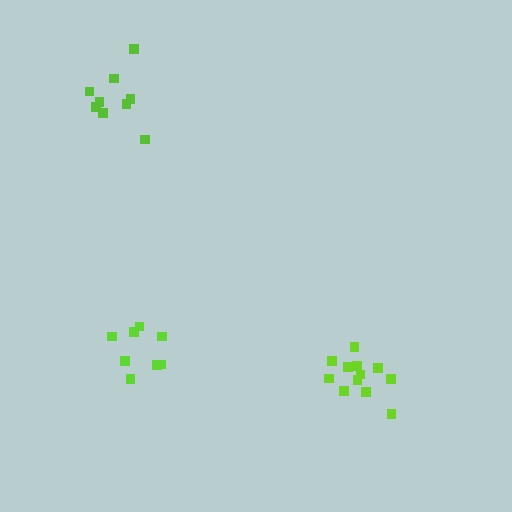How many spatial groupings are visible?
There are 3 spatial groupings.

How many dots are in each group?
Group 1: 12 dots, Group 2: 9 dots, Group 3: 8 dots (29 total).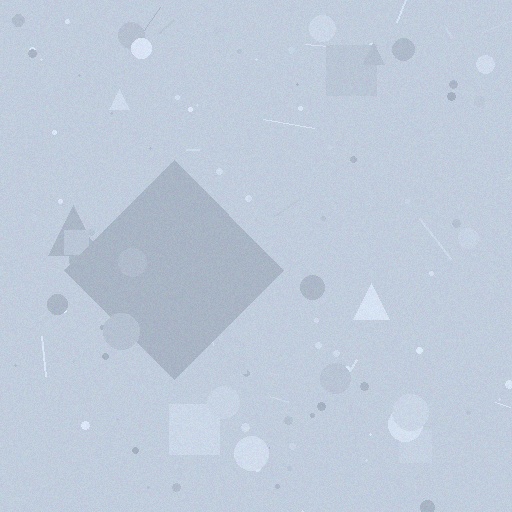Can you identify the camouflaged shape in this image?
The camouflaged shape is a diamond.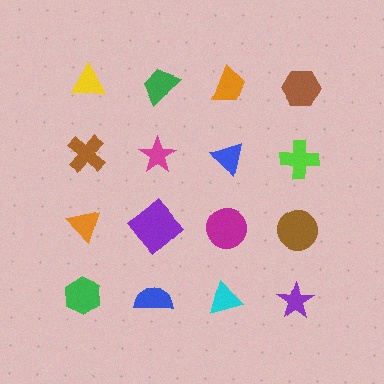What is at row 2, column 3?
A blue triangle.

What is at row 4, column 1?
A green hexagon.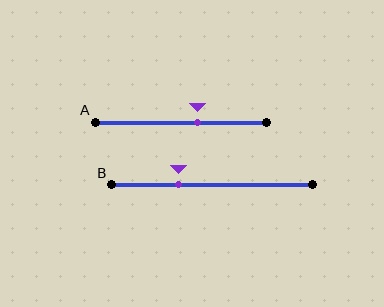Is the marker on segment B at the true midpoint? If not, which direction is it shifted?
No, the marker on segment B is shifted to the left by about 17% of the segment length.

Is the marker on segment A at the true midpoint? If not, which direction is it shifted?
No, the marker on segment A is shifted to the right by about 10% of the segment length.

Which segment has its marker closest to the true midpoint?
Segment A has its marker closest to the true midpoint.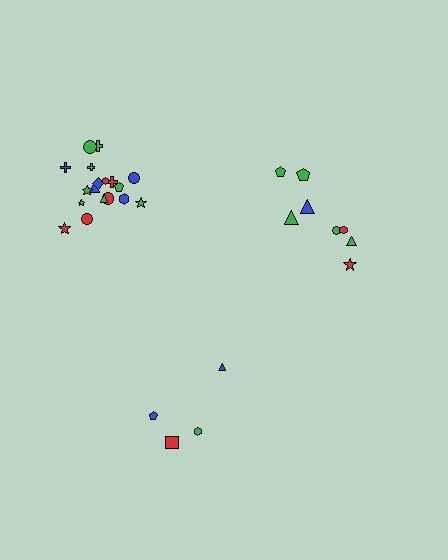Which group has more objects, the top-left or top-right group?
The top-left group.